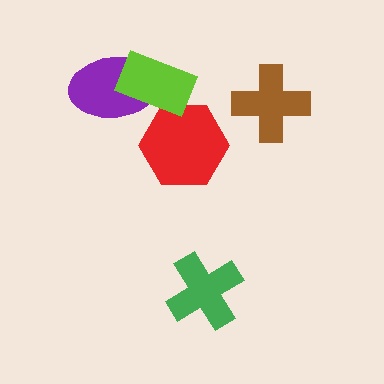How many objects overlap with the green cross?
0 objects overlap with the green cross.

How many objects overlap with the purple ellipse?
1 object overlaps with the purple ellipse.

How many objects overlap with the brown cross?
0 objects overlap with the brown cross.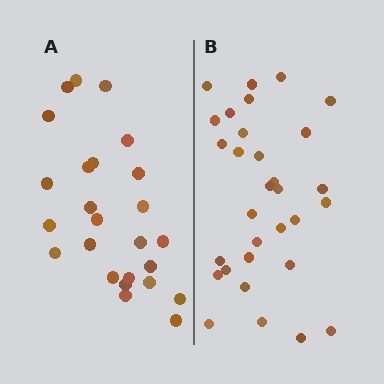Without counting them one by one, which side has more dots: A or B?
Region B (the right region) has more dots.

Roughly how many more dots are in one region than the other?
Region B has about 6 more dots than region A.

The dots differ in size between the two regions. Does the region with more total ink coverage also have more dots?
No. Region A has more total ink coverage because its dots are larger, but region B actually contains more individual dots. Total area can be misleading — the number of items is what matters here.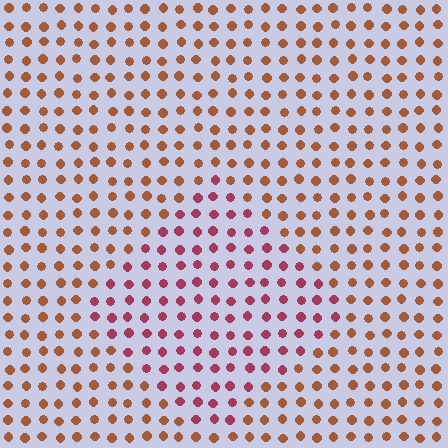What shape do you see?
I see a diamond.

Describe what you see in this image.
The image is filled with small brown elements in a uniform arrangement. A diamond-shaped region is visible where the elements are tinted to a slightly different hue, forming a subtle color boundary.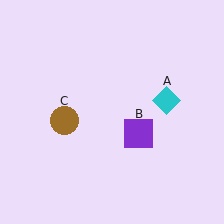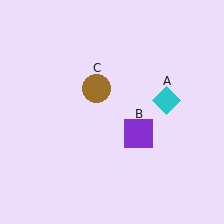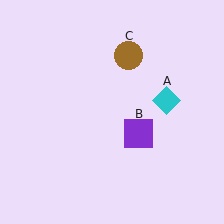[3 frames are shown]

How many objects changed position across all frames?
1 object changed position: brown circle (object C).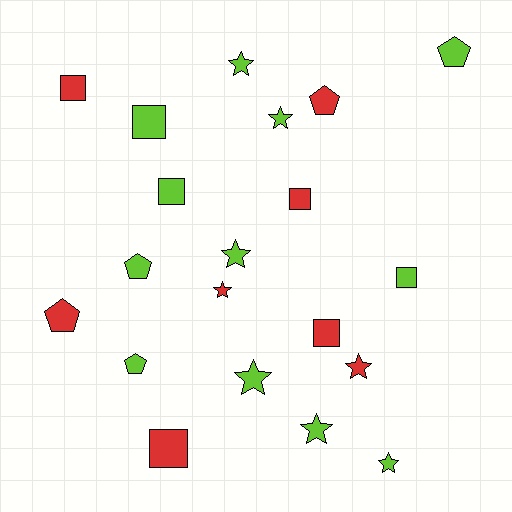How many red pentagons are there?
There are 2 red pentagons.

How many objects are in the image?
There are 20 objects.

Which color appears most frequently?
Lime, with 12 objects.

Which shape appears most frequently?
Star, with 8 objects.